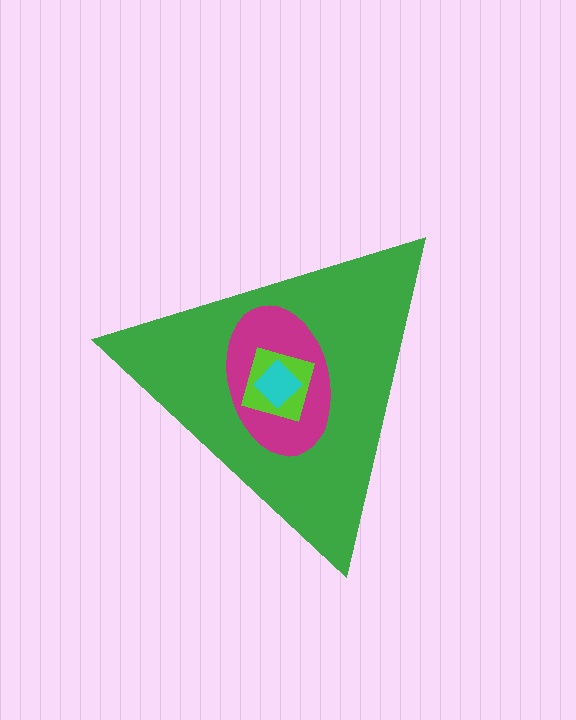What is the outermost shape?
The green triangle.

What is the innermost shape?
The cyan diamond.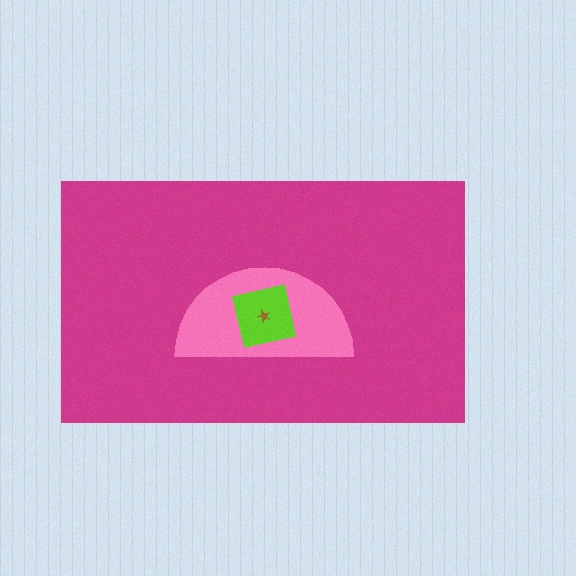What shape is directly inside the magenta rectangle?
The pink semicircle.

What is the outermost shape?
The magenta rectangle.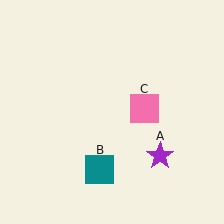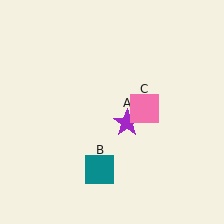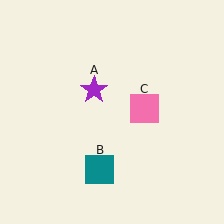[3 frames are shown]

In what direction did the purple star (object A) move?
The purple star (object A) moved up and to the left.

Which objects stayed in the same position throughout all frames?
Teal square (object B) and pink square (object C) remained stationary.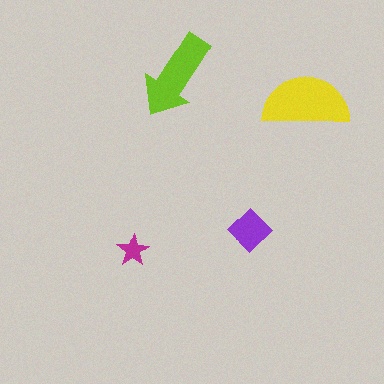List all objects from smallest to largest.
The magenta star, the purple diamond, the lime arrow, the yellow semicircle.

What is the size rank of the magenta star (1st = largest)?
4th.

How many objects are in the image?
There are 4 objects in the image.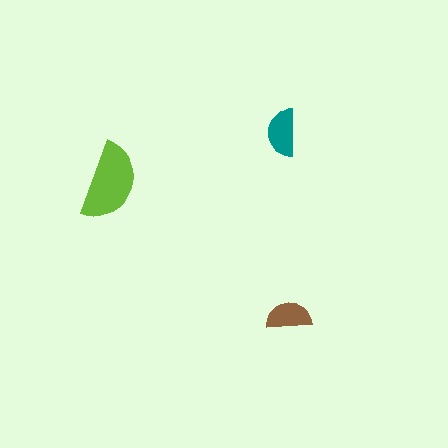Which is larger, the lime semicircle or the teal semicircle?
The lime one.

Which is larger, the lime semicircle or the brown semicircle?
The lime one.